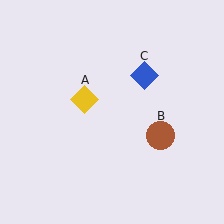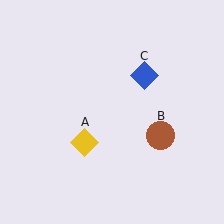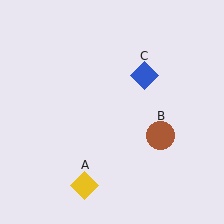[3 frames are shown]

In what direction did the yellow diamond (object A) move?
The yellow diamond (object A) moved down.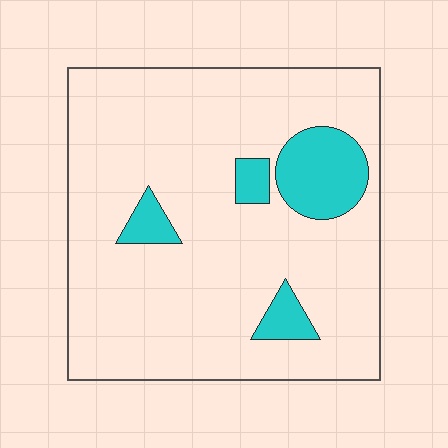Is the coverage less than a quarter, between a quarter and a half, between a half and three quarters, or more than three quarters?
Less than a quarter.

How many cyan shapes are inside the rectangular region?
4.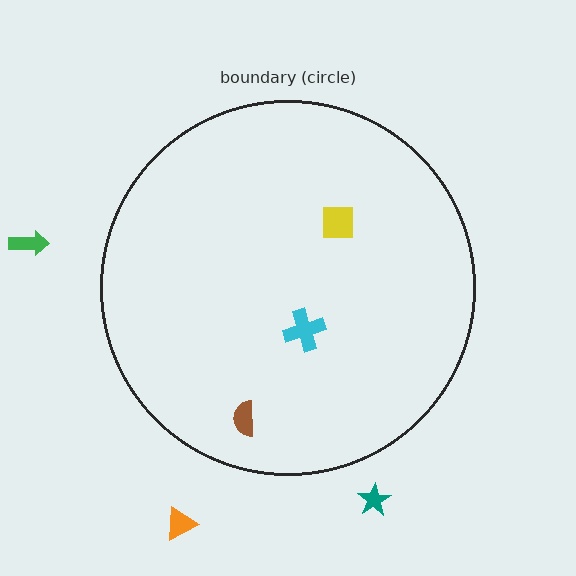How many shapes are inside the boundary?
3 inside, 3 outside.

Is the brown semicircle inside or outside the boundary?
Inside.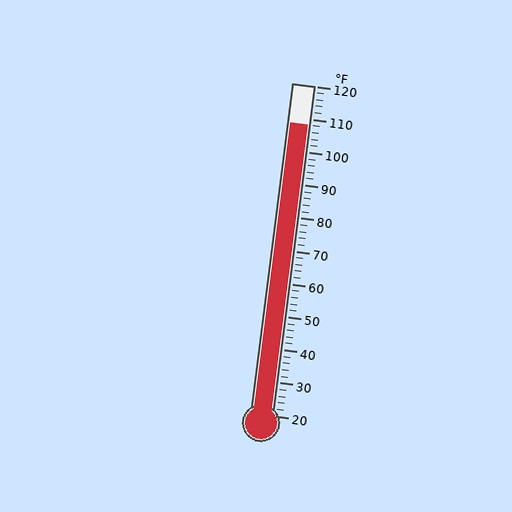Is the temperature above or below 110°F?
The temperature is below 110°F.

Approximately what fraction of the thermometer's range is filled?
The thermometer is filled to approximately 90% of its range.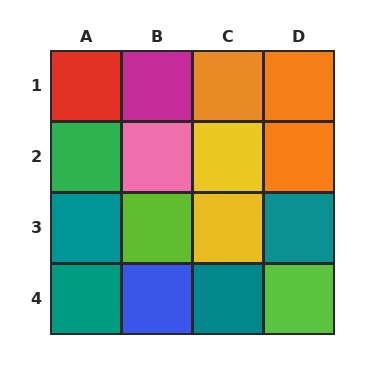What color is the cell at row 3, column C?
Yellow.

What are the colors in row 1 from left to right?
Red, magenta, orange, orange.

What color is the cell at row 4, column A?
Teal.